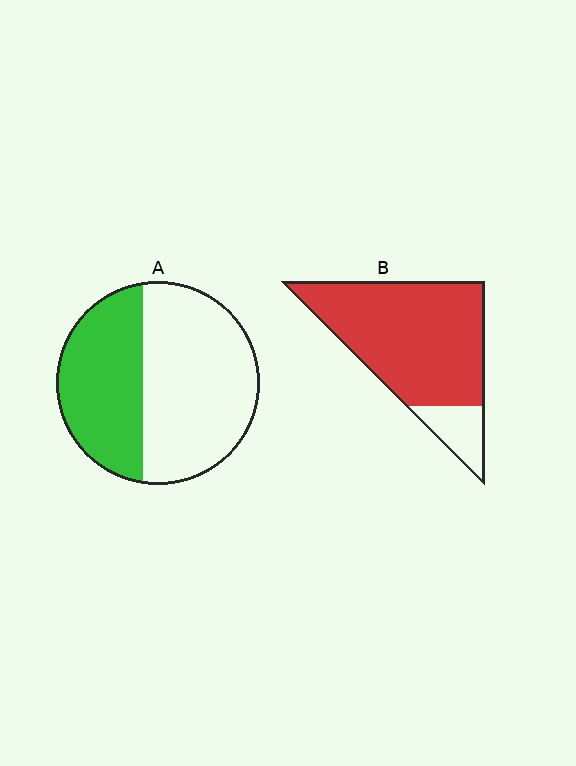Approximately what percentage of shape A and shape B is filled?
A is approximately 40% and B is approximately 85%.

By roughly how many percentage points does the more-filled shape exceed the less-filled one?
By roughly 45 percentage points (B over A).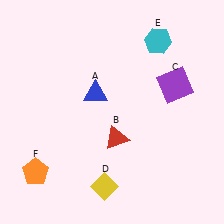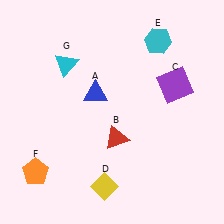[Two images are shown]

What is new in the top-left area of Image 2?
A cyan triangle (G) was added in the top-left area of Image 2.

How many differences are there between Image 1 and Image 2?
There is 1 difference between the two images.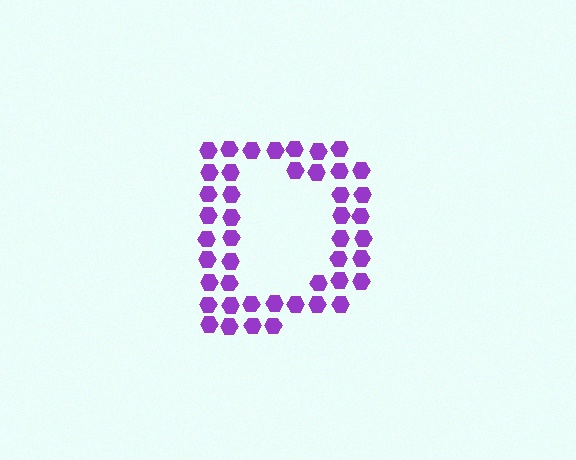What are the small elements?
The small elements are hexagons.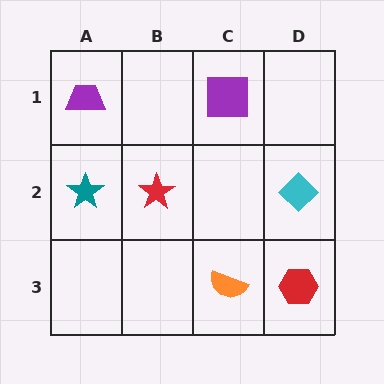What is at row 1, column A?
A purple trapezoid.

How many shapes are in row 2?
3 shapes.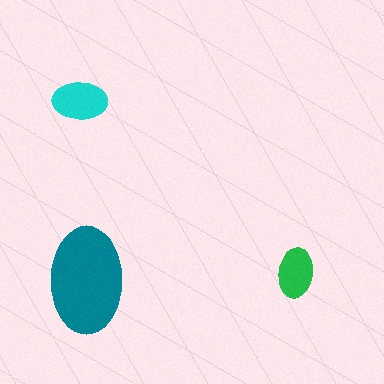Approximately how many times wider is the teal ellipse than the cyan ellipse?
About 2 times wider.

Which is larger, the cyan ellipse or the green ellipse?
The cyan one.